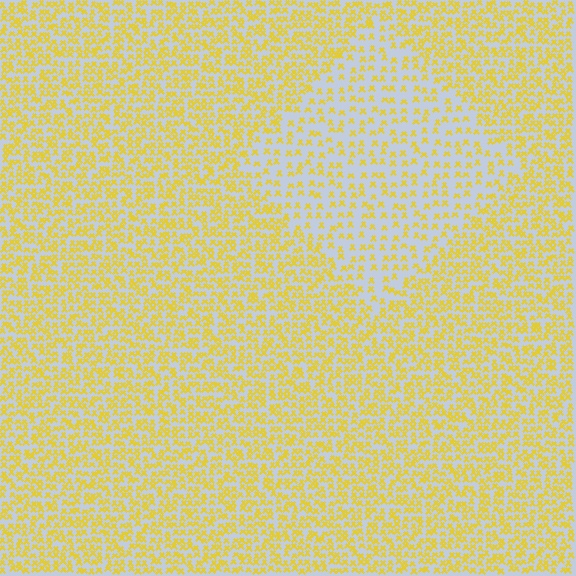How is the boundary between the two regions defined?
The boundary is defined by a change in element density (approximately 2.0x ratio). All elements are the same color, size, and shape.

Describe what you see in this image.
The image contains small yellow elements arranged at two different densities. A diamond-shaped region is visible where the elements are less densely packed than the surrounding area.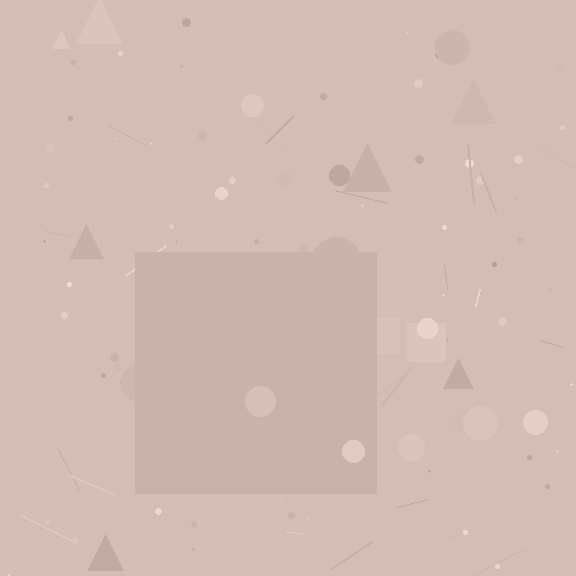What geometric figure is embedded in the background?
A square is embedded in the background.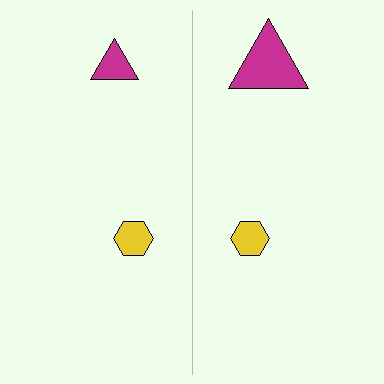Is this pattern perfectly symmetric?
No, the pattern is not perfectly symmetric. The magenta triangle on the right side has a different size than its mirror counterpart.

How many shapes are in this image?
There are 4 shapes in this image.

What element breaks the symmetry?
The magenta triangle on the right side has a different size than its mirror counterpart.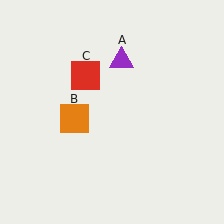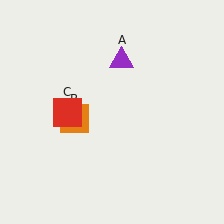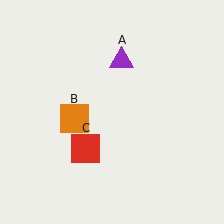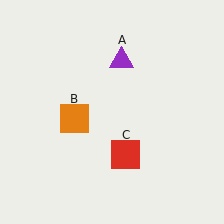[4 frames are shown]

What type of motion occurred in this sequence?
The red square (object C) rotated counterclockwise around the center of the scene.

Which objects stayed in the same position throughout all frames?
Purple triangle (object A) and orange square (object B) remained stationary.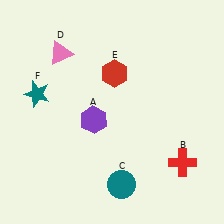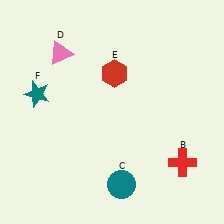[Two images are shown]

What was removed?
The purple hexagon (A) was removed in Image 2.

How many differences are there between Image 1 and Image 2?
There is 1 difference between the two images.